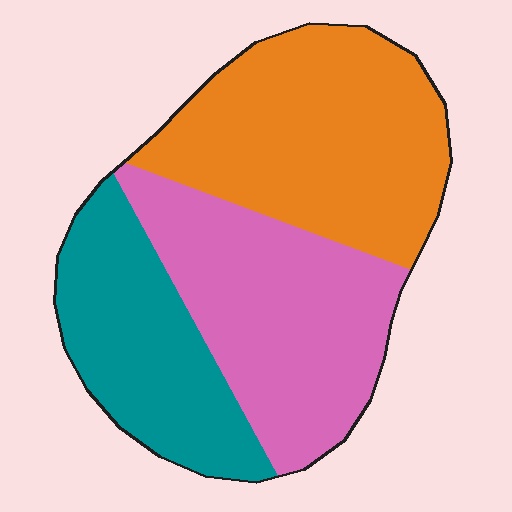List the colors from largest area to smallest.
From largest to smallest: orange, pink, teal.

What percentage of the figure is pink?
Pink takes up between a quarter and a half of the figure.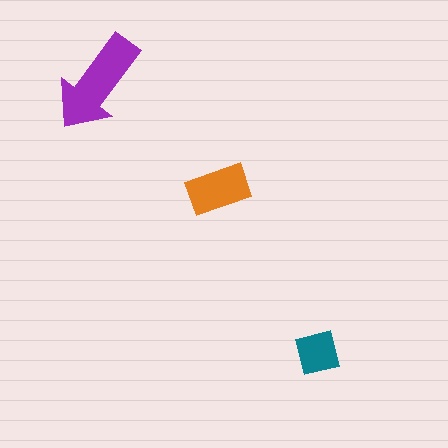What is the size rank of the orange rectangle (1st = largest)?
2nd.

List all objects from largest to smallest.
The purple arrow, the orange rectangle, the teal square.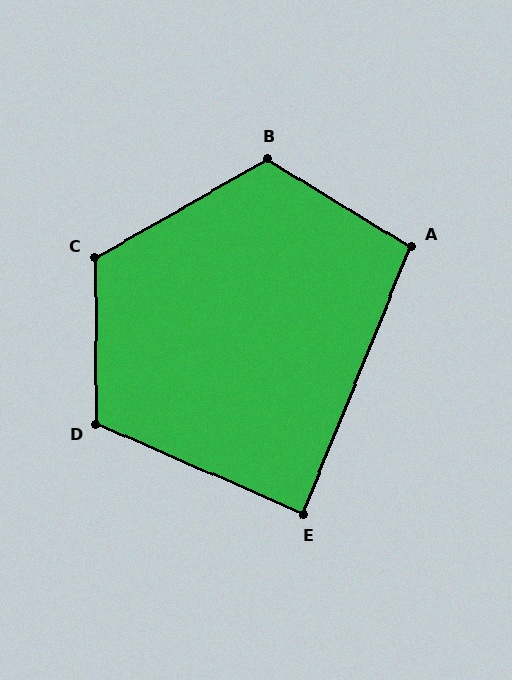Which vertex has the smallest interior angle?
E, at approximately 88 degrees.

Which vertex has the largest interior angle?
C, at approximately 119 degrees.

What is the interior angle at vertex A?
Approximately 99 degrees (obtuse).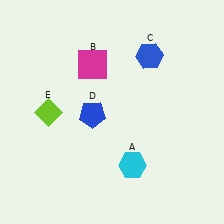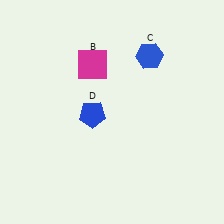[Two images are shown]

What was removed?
The cyan hexagon (A), the lime diamond (E) were removed in Image 2.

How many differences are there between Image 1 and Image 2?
There are 2 differences between the two images.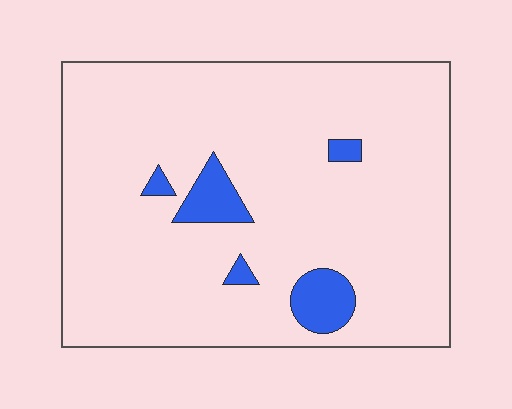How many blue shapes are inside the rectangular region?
5.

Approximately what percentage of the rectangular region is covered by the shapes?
Approximately 10%.